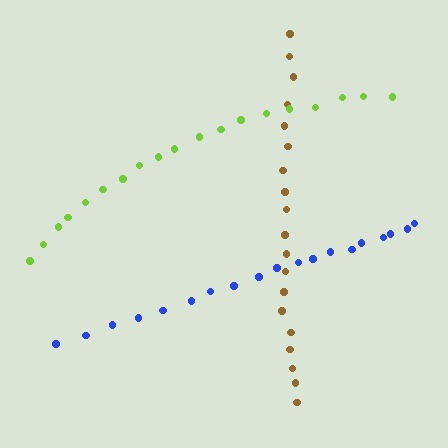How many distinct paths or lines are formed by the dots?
There are 3 distinct paths.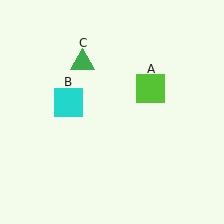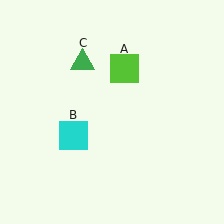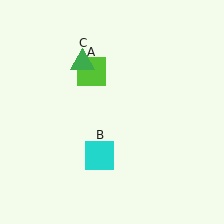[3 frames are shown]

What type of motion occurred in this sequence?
The lime square (object A), cyan square (object B) rotated counterclockwise around the center of the scene.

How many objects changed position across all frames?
2 objects changed position: lime square (object A), cyan square (object B).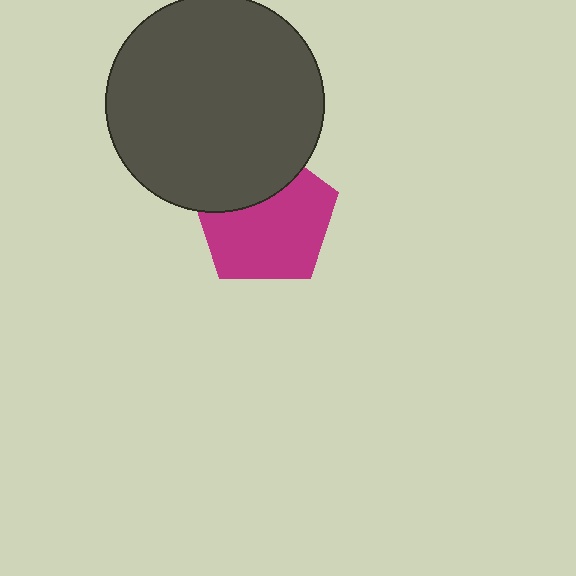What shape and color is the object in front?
The object in front is a dark gray circle.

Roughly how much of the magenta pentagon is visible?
Most of it is visible (roughly 68%).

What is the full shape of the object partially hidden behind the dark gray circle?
The partially hidden object is a magenta pentagon.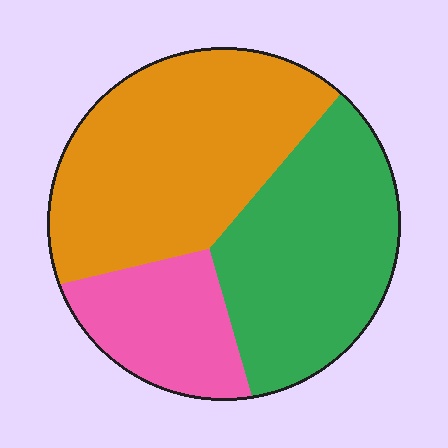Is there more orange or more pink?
Orange.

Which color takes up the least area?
Pink, at roughly 20%.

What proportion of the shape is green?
Green takes up about three eighths (3/8) of the shape.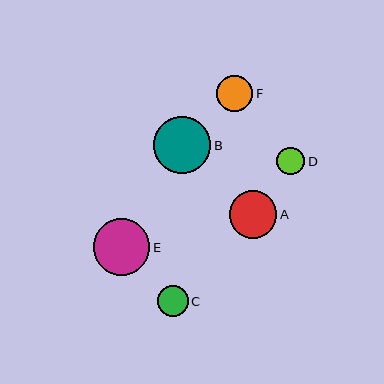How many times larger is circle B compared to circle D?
Circle B is approximately 2.1 times the size of circle D.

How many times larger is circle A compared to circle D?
Circle A is approximately 1.7 times the size of circle D.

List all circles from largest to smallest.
From largest to smallest: B, E, A, F, C, D.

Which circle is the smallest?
Circle D is the smallest with a size of approximately 28 pixels.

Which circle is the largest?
Circle B is the largest with a size of approximately 57 pixels.